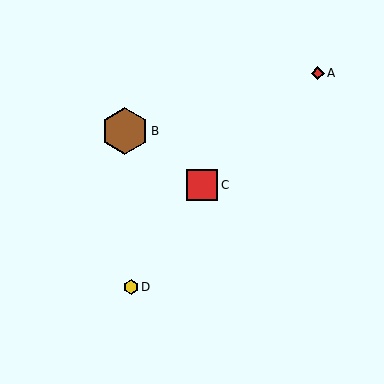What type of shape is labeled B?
Shape B is a brown hexagon.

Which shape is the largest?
The brown hexagon (labeled B) is the largest.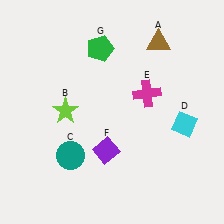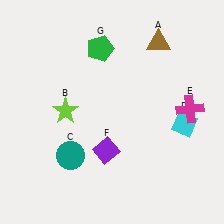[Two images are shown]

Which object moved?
The magenta cross (E) moved right.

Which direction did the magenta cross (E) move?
The magenta cross (E) moved right.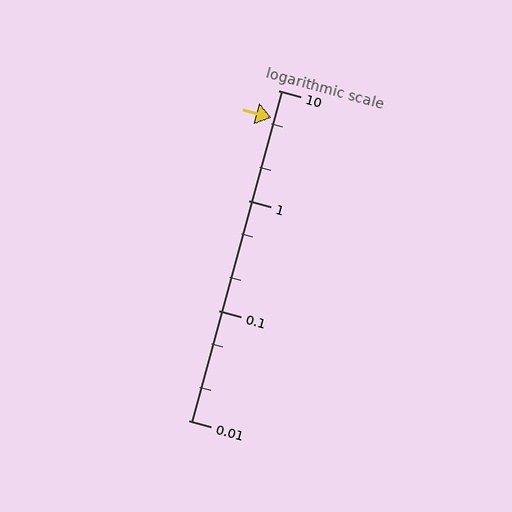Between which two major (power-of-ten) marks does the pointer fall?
The pointer is between 1 and 10.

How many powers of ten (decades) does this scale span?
The scale spans 3 decades, from 0.01 to 10.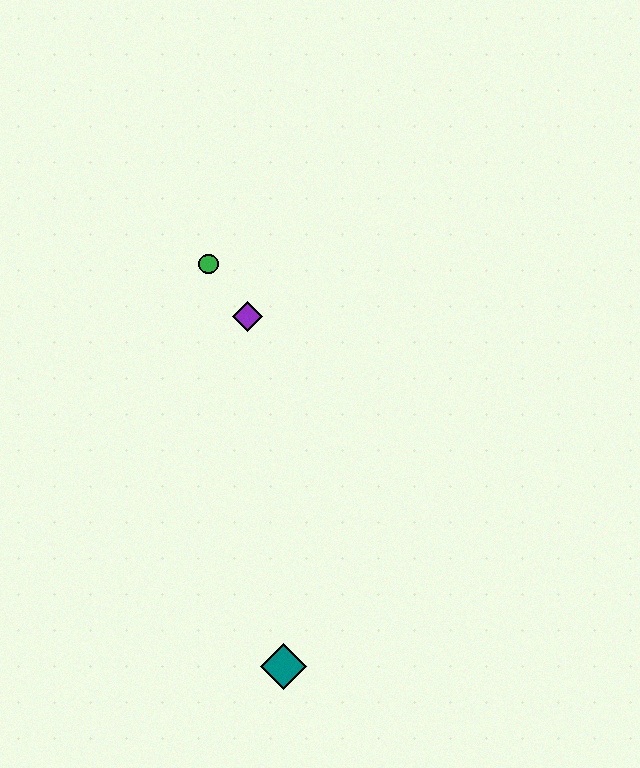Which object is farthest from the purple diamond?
The teal diamond is farthest from the purple diamond.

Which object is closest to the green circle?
The purple diamond is closest to the green circle.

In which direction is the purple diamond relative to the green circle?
The purple diamond is below the green circle.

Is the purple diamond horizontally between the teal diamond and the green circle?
Yes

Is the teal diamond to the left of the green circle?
No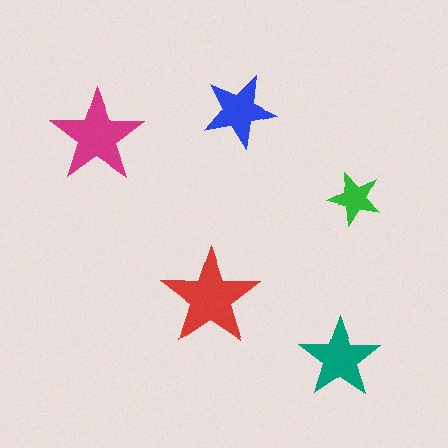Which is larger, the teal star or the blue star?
The teal one.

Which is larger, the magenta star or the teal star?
The magenta one.